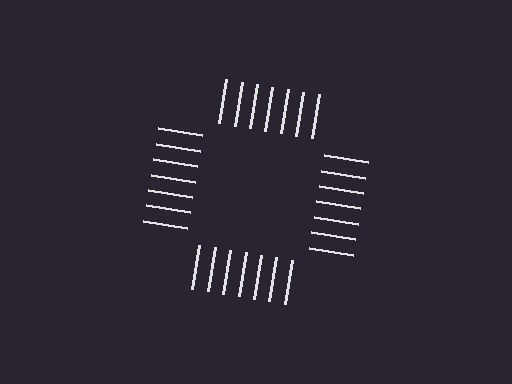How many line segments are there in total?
28 — 7 along each of the 4 edges.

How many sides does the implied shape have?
4 sides — the line-ends trace a square.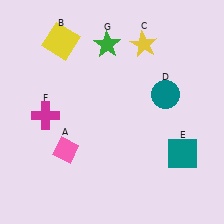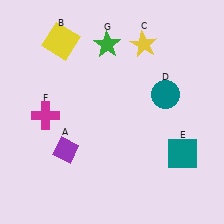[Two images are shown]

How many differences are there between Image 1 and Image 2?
There is 1 difference between the two images.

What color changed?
The diamond (A) changed from pink in Image 1 to purple in Image 2.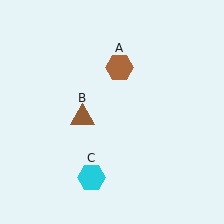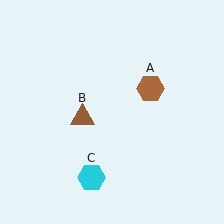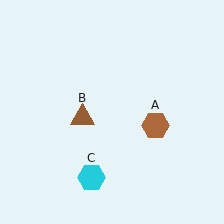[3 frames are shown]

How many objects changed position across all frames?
1 object changed position: brown hexagon (object A).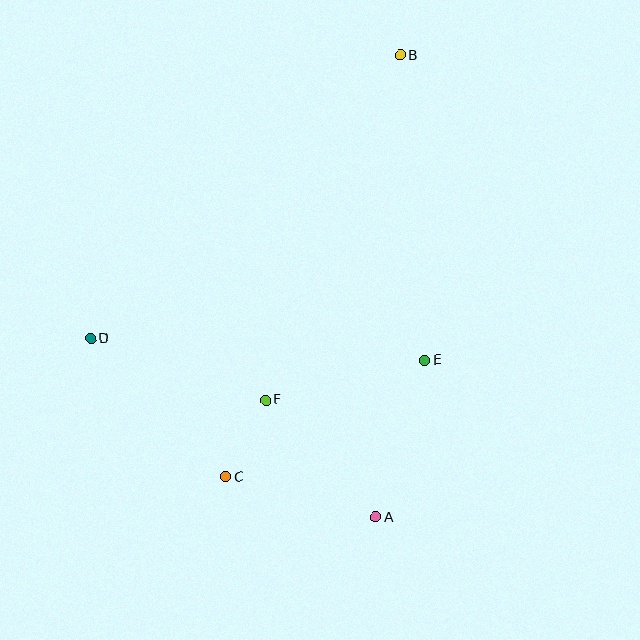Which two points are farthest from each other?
Points A and B are farthest from each other.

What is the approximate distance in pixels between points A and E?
The distance between A and E is approximately 165 pixels.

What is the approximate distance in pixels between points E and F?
The distance between E and F is approximately 164 pixels.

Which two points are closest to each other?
Points C and F are closest to each other.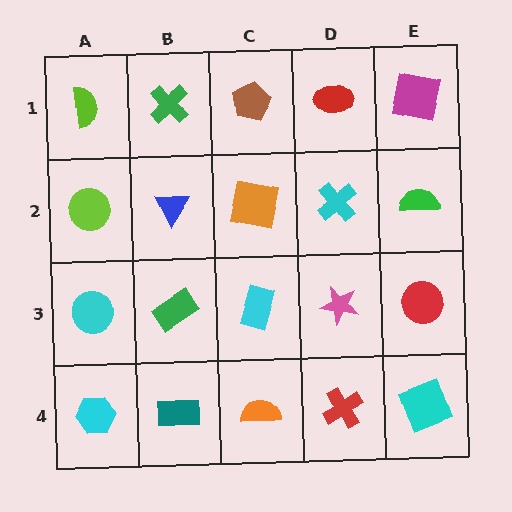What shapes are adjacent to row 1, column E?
A green semicircle (row 2, column E), a red ellipse (row 1, column D).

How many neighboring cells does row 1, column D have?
3.